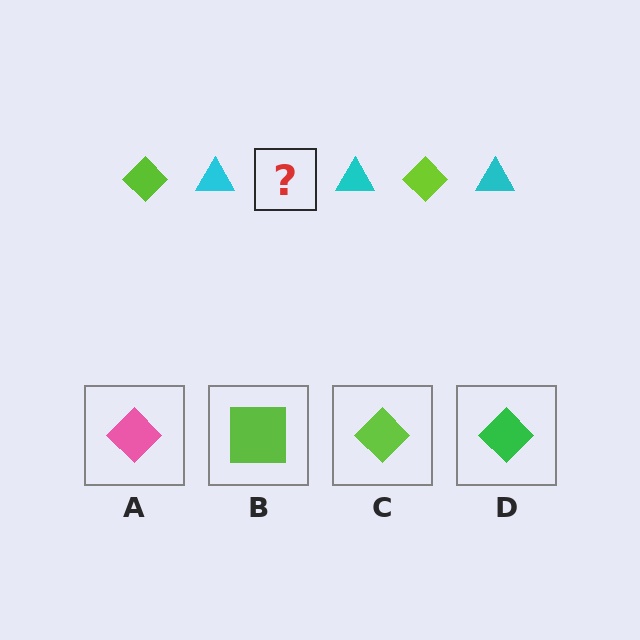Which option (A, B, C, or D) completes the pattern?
C.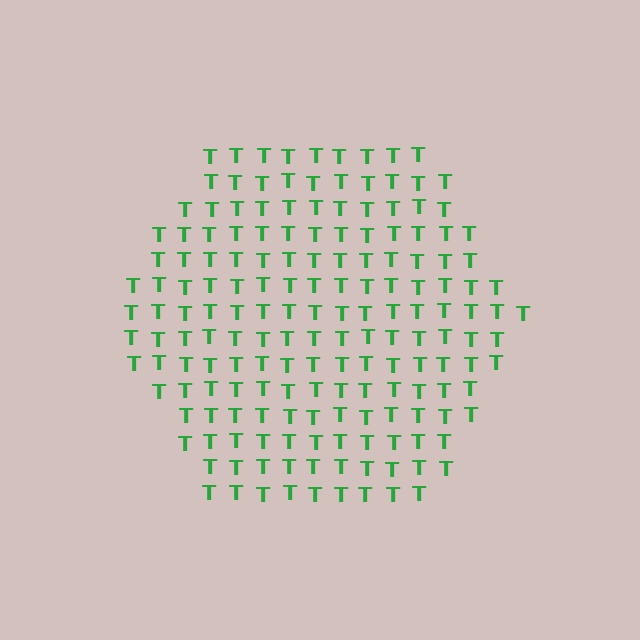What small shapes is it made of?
It is made of small letter T's.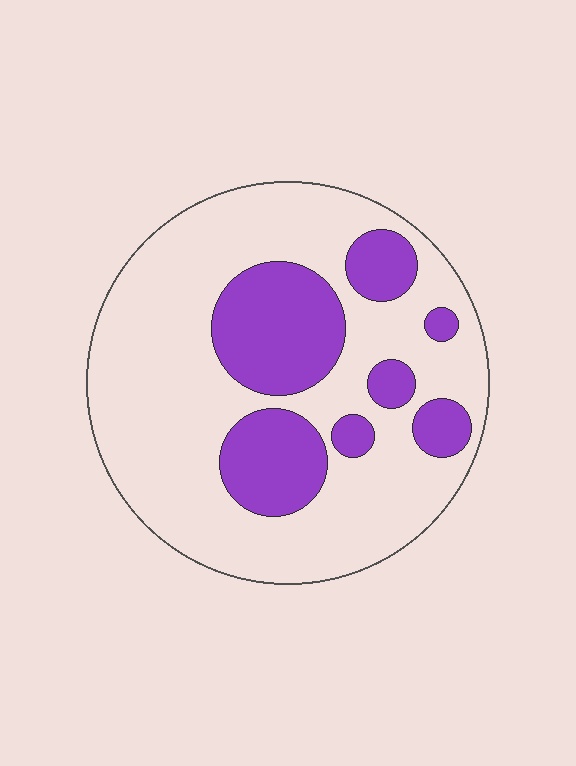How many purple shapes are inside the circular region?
7.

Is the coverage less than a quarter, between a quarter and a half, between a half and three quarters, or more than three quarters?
Between a quarter and a half.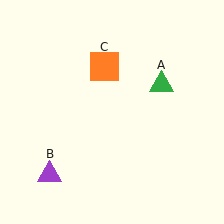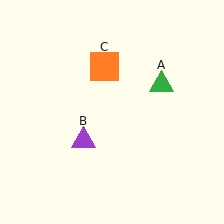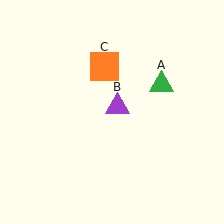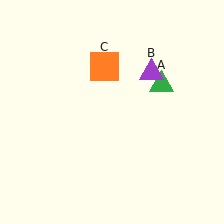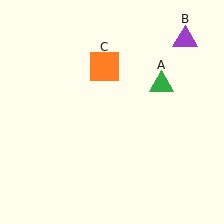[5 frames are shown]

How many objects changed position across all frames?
1 object changed position: purple triangle (object B).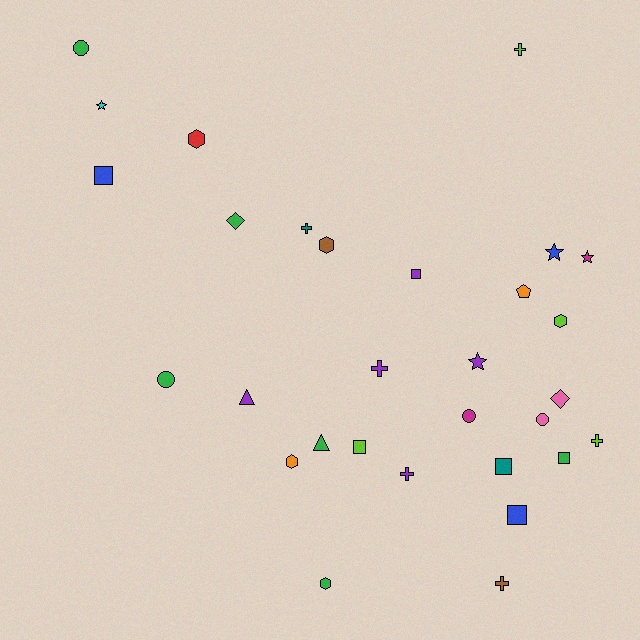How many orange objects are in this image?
There are 2 orange objects.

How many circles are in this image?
There are 4 circles.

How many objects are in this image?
There are 30 objects.